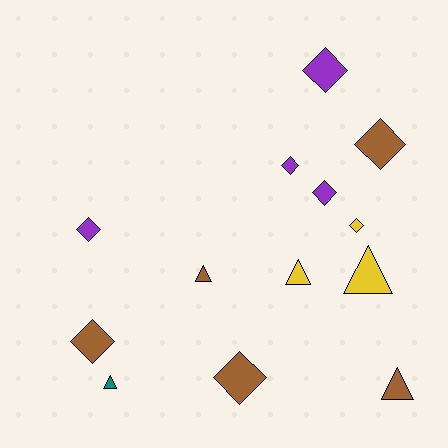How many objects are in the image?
There are 13 objects.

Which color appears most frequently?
Brown, with 5 objects.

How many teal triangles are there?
There is 1 teal triangle.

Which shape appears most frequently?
Diamond, with 8 objects.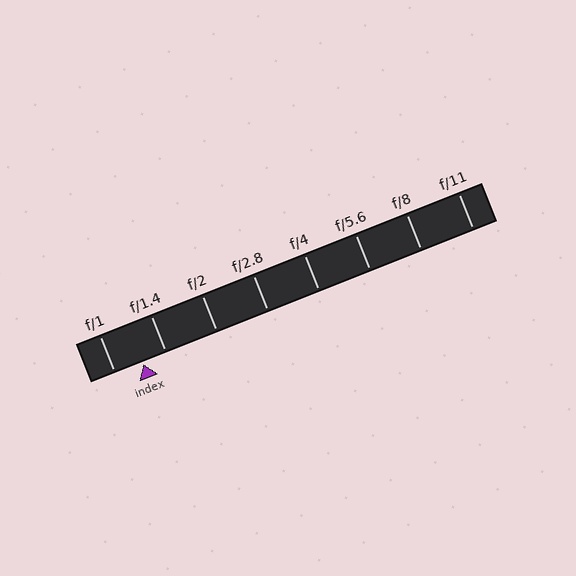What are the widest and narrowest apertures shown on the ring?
The widest aperture shown is f/1 and the narrowest is f/11.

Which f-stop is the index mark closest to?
The index mark is closest to f/1.4.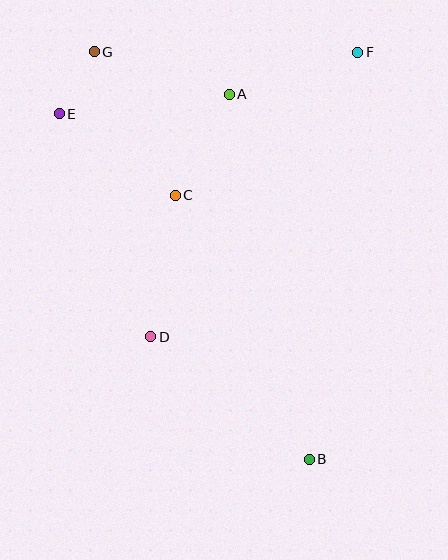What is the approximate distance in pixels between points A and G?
The distance between A and G is approximately 141 pixels.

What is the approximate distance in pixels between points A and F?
The distance between A and F is approximately 136 pixels.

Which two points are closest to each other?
Points E and G are closest to each other.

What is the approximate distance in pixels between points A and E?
The distance between A and E is approximately 171 pixels.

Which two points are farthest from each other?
Points B and G are farthest from each other.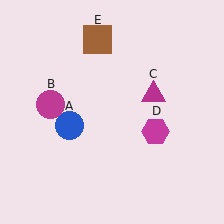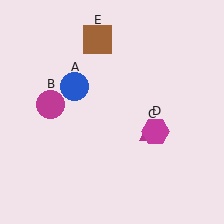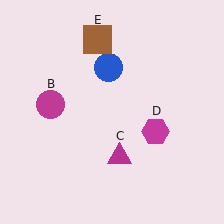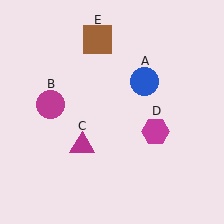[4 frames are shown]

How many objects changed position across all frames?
2 objects changed position: blue circle (object A), magenta triangle (object C).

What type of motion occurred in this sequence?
The blue circle (object A), magenta triangle (object C) rotated clockwise around the center of the scene.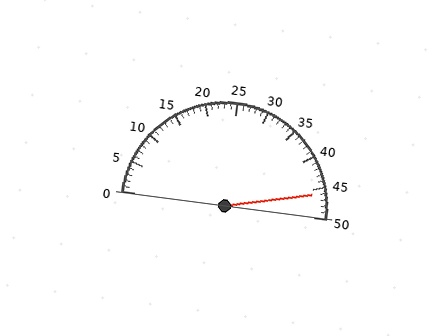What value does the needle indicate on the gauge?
The needle indicates approximately 46.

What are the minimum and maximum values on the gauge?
The gauge ranges from 0 to 50.